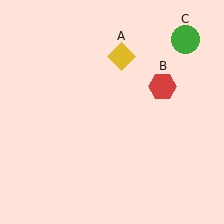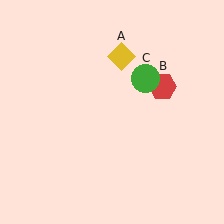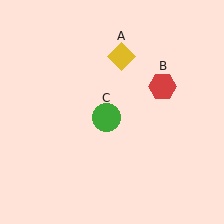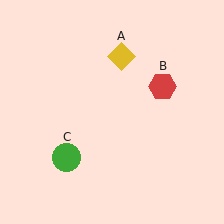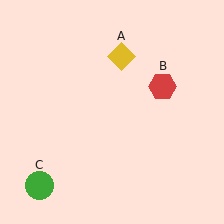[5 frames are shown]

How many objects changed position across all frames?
1 object changed position: green circle (object C).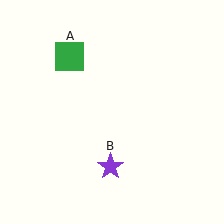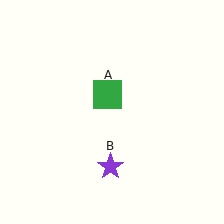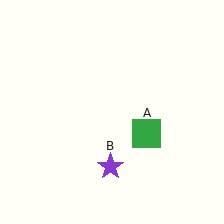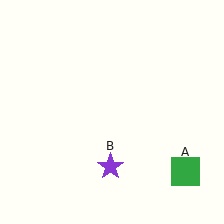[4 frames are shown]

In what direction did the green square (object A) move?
The green square (object A) moved down and to the right.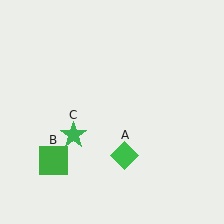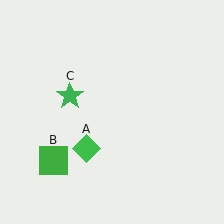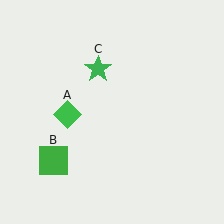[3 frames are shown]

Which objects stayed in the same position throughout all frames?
Green square (object B) remained stationary.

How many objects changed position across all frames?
2 objects changed position: green diamond (object A), green star (object C).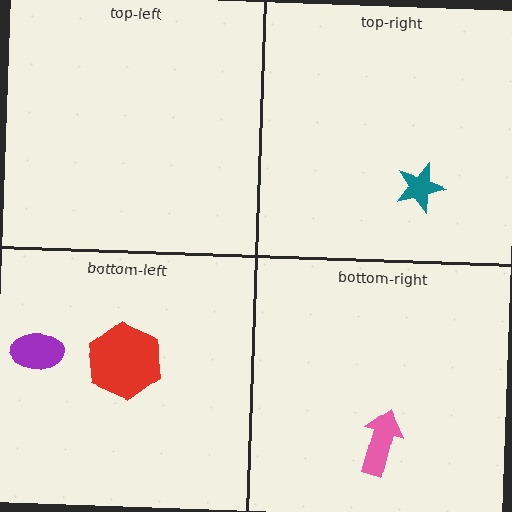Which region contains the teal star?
The top-right region.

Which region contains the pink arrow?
The bottom-right region.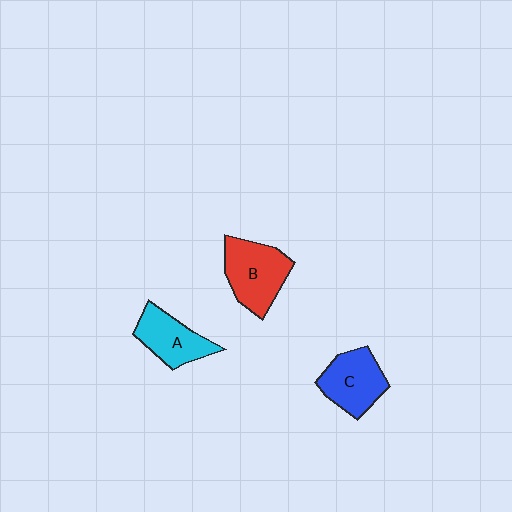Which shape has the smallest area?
Shape A (cyan).